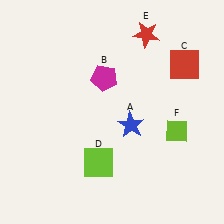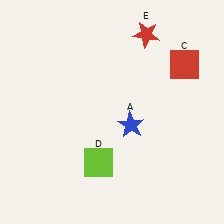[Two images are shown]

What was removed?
The magenta pentagon (B), the lime diamond (F) were removed in Image 2.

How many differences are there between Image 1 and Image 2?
There are 2 differences between the two images.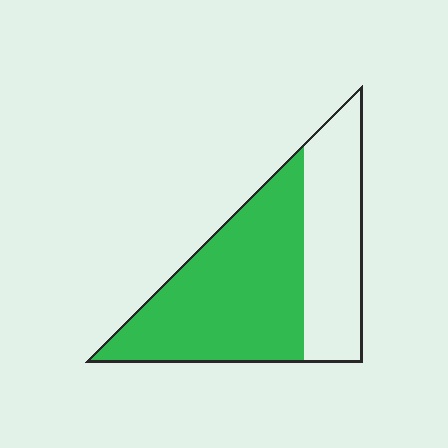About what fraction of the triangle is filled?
About five eighths (5/8).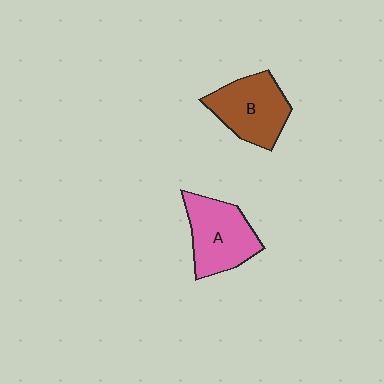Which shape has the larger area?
Shape A (pink).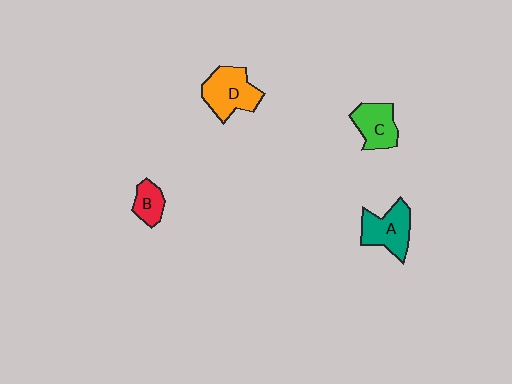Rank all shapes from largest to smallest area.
From largest to smallest: D (orange), A (teal), C (green), B (red).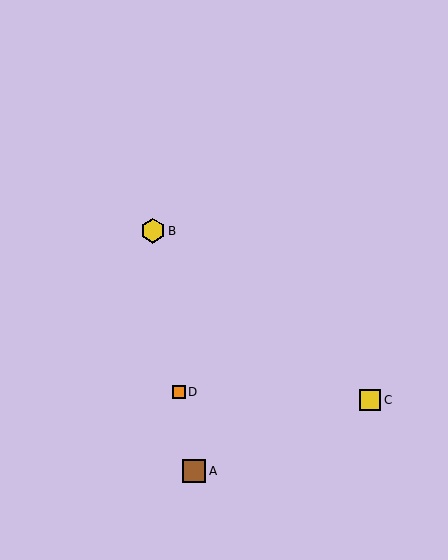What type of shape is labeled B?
Shape B is a yellow hexagon.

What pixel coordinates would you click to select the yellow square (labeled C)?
Click at (370, 400) to select the yellow square C.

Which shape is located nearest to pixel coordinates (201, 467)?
The brown square (labeled A) at (194, 471) is nearest to that location.